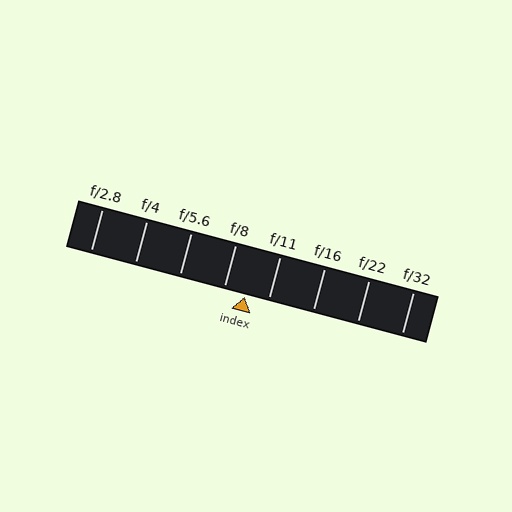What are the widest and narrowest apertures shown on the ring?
The widest aperture shown is f/2.8 and the narrowest is f/32.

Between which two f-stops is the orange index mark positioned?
The index mark is between f/8 and f/11.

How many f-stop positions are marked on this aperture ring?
There are 8 f-stop positions marked.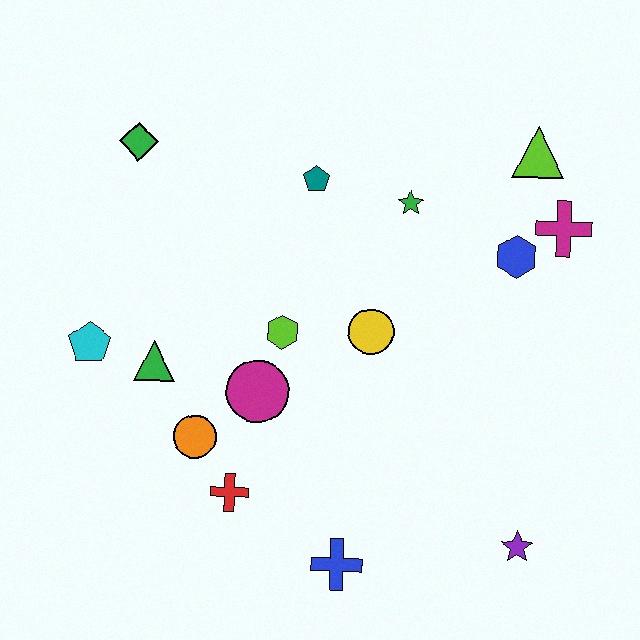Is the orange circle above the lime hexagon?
No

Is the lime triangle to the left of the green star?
No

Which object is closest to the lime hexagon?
The magenta circle is closest to the lime hexagon.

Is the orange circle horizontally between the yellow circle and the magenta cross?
No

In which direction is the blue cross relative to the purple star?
The blue cross is to the left of the purple star.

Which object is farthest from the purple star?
The green diamond is farthest from the purple star.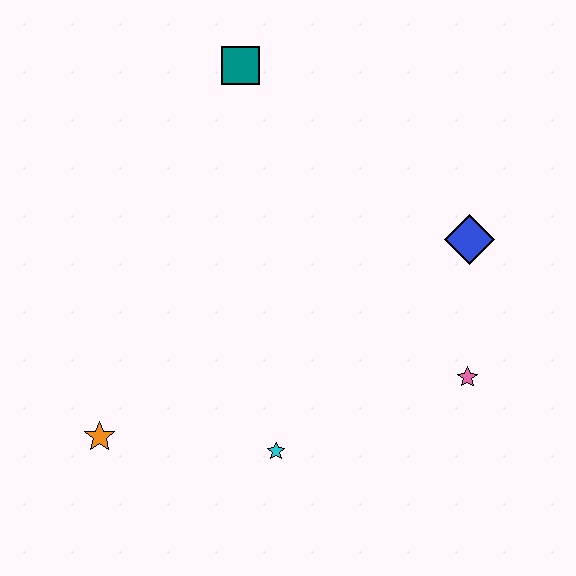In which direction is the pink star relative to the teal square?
The pink star is below the teal square.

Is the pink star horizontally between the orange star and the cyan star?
No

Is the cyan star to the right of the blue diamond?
No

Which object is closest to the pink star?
The blue diamond is closest to the pink star.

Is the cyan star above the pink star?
No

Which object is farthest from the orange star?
The blue diamond is farthest from the orange star.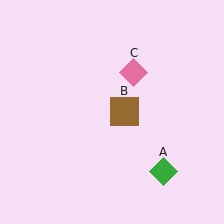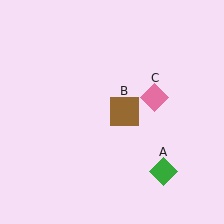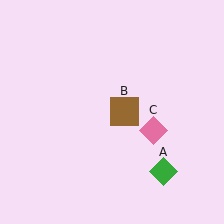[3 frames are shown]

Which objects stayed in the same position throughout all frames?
Green diamond (object A) and brown square (object B) remained stationary.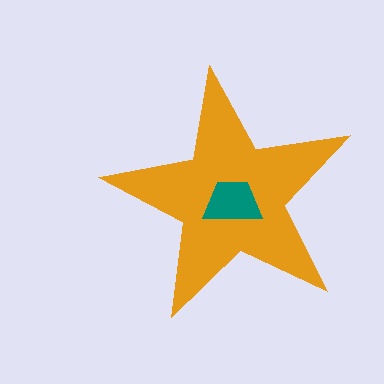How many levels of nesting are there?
2.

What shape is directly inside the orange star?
The teal trapezoid.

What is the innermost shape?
The teal trapezoid.